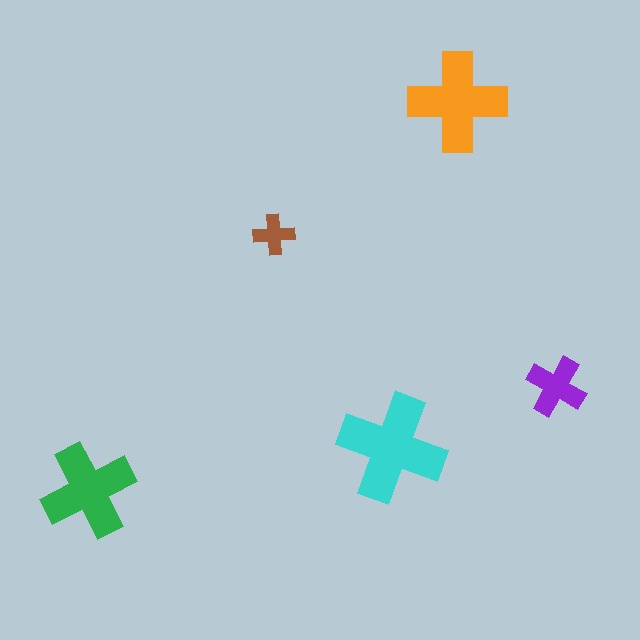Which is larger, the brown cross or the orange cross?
The orange one.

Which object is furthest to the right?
The purple cross is rightmost.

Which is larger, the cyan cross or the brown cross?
The cyan one.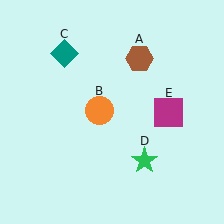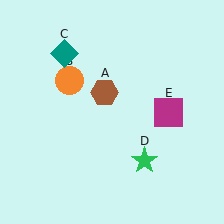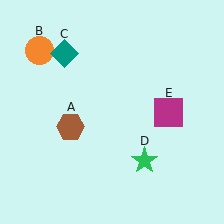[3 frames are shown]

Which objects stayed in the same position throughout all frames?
Teal diamond (object C) and green star (object D) and magenta square (object E) remained stationary.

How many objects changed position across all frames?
2 objects changed position: brown hexagon (object A), orange circle (object B).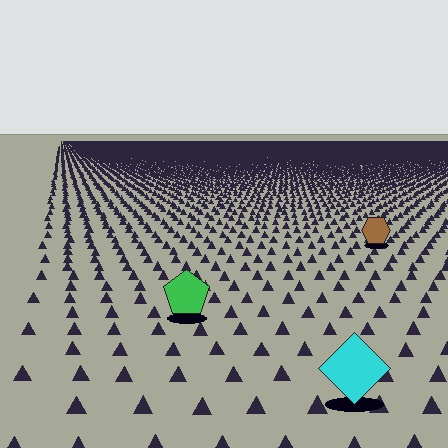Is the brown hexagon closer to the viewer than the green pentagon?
No. The green pentagon is closer — you can tell from the texture gradient: the ground texture is coarser near it.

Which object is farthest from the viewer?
The brown hexagon is farthest from the viewer. It appears smaller and the ground texture around it is denser.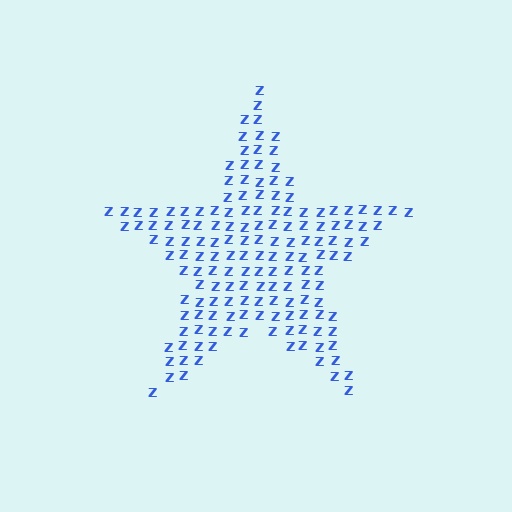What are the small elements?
The small elements are letter Z's.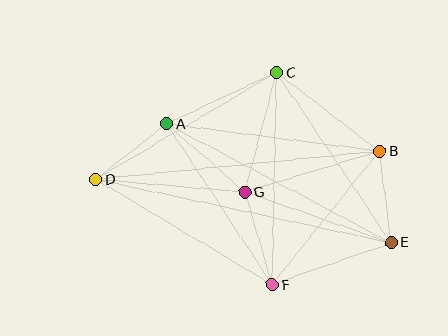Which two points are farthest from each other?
Points D and E are farthest from each other.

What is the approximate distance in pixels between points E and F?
The distance between E and F is approximately 126 pixels.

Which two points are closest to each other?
Points A and D are closest to each other.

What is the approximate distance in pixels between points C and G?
The distance between C and G is approximately 124 pixels.